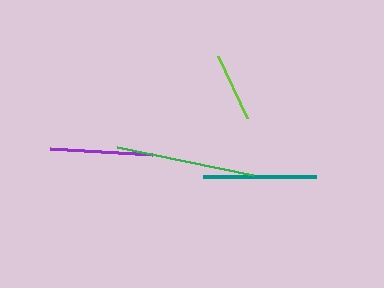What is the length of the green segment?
The green segment is approximately 139 pixels long.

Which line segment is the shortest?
The lime line is the shortest at approximately 68 pixels.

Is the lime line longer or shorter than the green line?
The green line is longer than the lime line.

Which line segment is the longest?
The green line is the longest at approximately 139 pixels.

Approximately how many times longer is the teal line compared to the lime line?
The teal line is approximately 1.7 times the length of the lime line.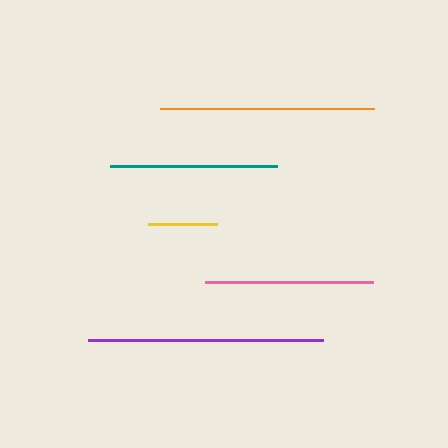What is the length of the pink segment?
The pink segment is approximately 168 pixels long.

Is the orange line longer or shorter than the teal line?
The orange line is longer than the teal line.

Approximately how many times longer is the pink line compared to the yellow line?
The pink line is approximately 2.4 times the length of the yellow line.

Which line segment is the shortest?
The yellow line is the shortest at approximately 69 pixels.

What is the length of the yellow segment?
The yellow segment is approximately 69 pixels long.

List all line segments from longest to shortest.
From longest to shortest: purple, orange, pink, teal, yellow.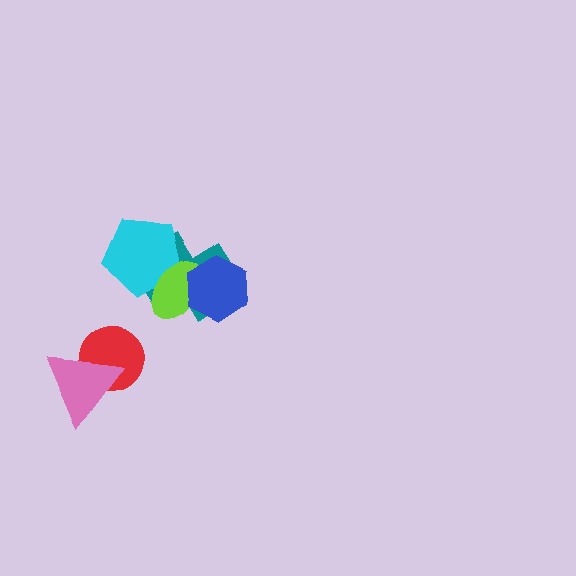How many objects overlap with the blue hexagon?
2 objects overlap with the blue hexagon.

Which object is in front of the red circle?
The pink triangle is in front of the red circle.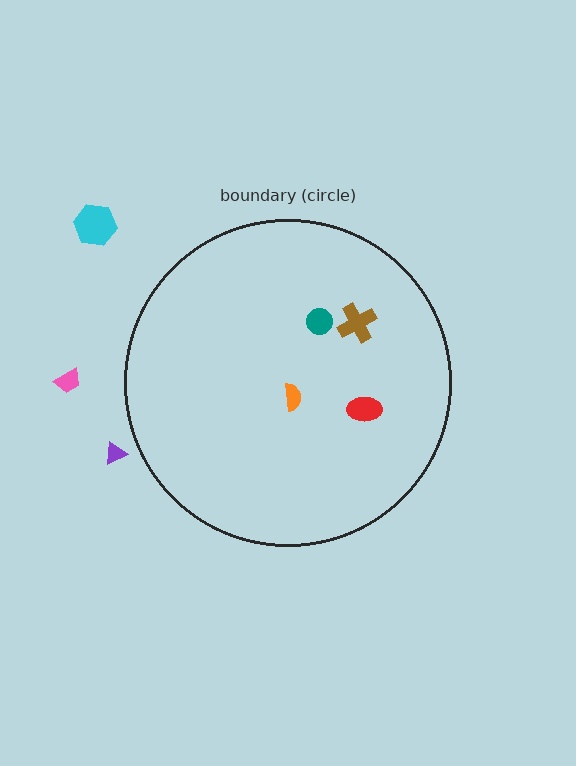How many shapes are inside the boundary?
4 inside, 3 outside.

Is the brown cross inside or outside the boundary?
Inside.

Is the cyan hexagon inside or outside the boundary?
Outside.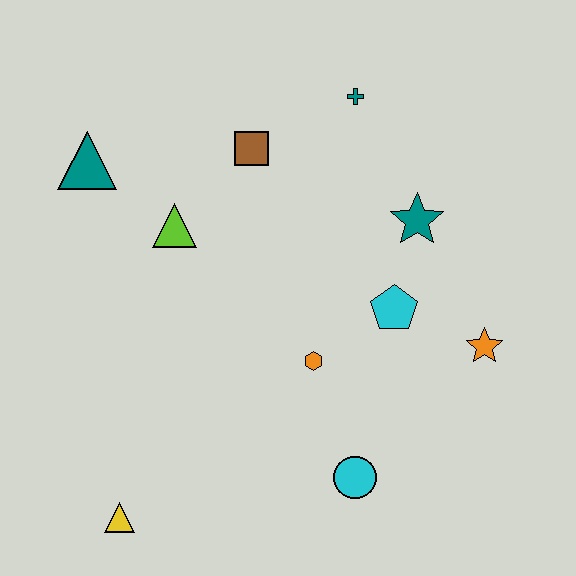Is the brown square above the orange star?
Yes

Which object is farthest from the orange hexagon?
The teal triangle is farthest from the orange hexagon.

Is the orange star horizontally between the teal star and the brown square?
No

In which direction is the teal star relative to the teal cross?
The teal star is below the teal cross.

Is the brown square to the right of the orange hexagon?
No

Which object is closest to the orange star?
The cyan pentagon is closest to the orange star.